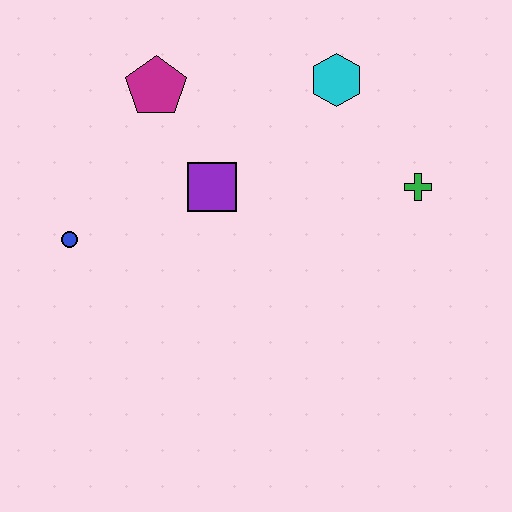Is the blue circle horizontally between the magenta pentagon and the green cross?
No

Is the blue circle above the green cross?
No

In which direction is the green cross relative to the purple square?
The green cross is to the right of the purple square.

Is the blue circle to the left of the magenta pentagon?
Yes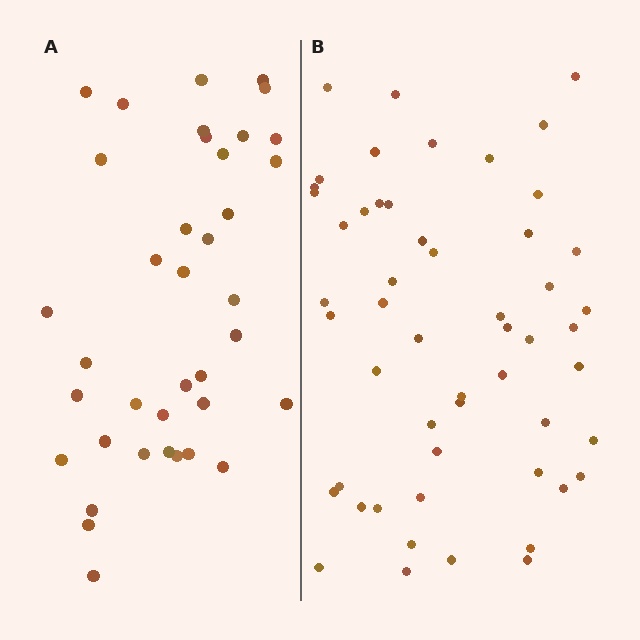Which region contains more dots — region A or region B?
Region B (the right region) has more dots.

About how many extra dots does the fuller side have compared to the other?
Region B has approximately 15 more dots than region A.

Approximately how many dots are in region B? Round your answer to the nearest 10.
About 50 dots. (The exact count is 53, which rounds to 50.)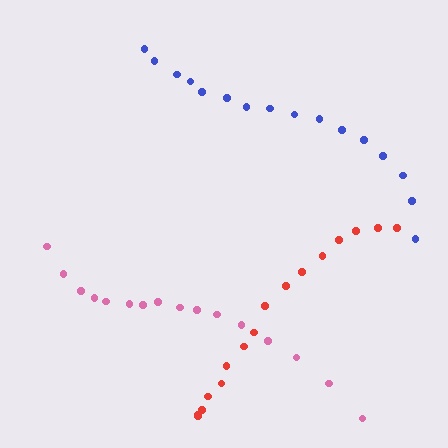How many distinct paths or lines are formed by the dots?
There are 3 distinct paths.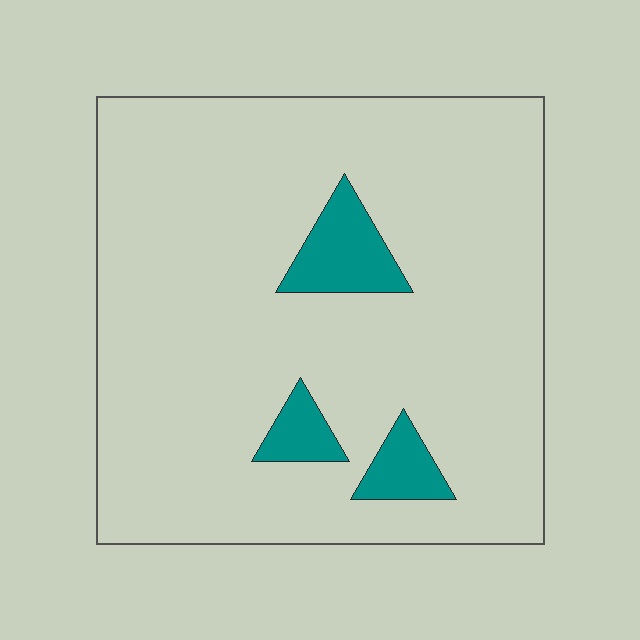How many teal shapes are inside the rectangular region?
3.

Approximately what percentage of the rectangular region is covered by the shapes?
Approximately 10%.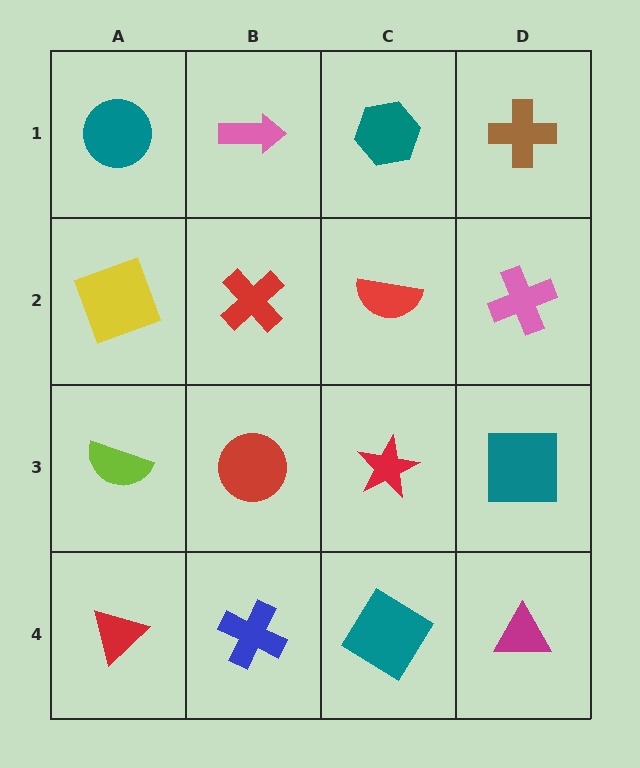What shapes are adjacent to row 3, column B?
A red cross (row 2, column B), a blue cross (row 4, column B), a lime semicircle (row 3, column A), a red star (row 3, column C).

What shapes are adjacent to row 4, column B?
A red circle (row 3, column B), a red triangle (row 4, column A), a teal diamond (row 4, column C).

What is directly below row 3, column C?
A teal diamond.